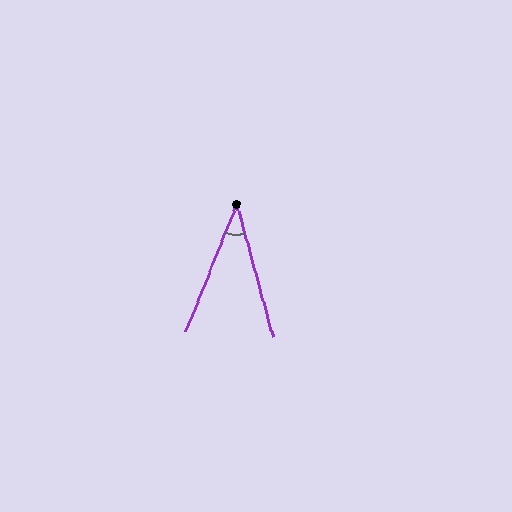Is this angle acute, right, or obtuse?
It is acute.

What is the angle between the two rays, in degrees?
Approximately 37 degrees.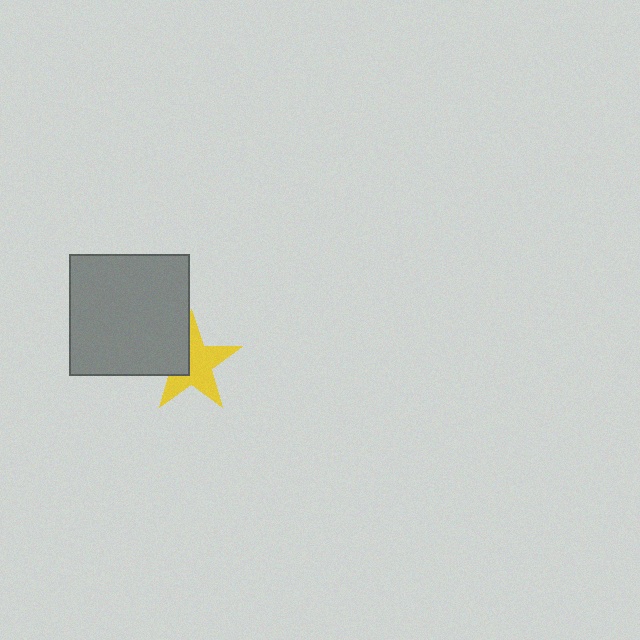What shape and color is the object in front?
The object in front is a gray square.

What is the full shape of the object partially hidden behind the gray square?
The partially hidden object is a yellow star.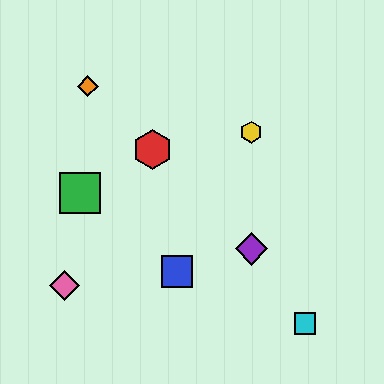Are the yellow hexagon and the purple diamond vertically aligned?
Yes, both are at x≈251.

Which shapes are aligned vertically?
The yellow hexagon, the purple diamond are aligned vertically.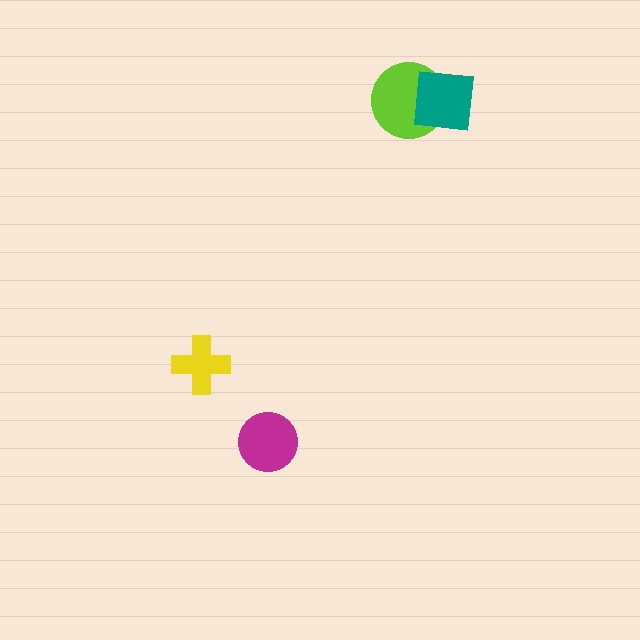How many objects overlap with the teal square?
1 object overlaps with the teal square.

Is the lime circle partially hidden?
Yes, it is partially covered by another shape.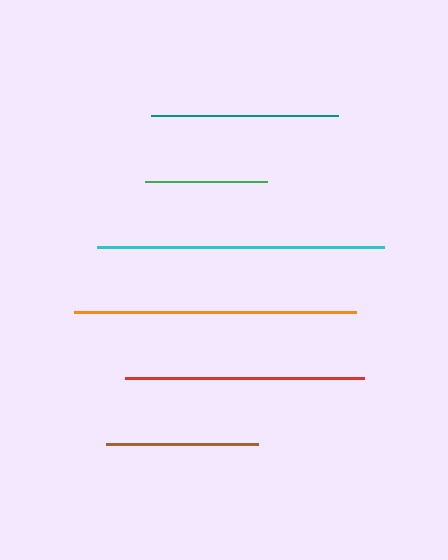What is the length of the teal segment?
The teal segment is approximately 187 pixels long.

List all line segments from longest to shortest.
From longest to shortest: cyan, orange, red, teal, brown, green.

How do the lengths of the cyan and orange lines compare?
The cyan and orange lines are approximately the same length.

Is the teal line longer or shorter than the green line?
The teal line is longer than the green line.